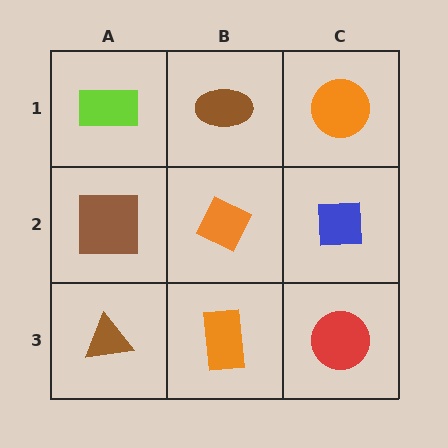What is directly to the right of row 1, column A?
A brown ellipse.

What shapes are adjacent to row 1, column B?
An orange diamond (row 2, column B), a lime rectangle (row 1, column A), an orange circle (row 1, column C).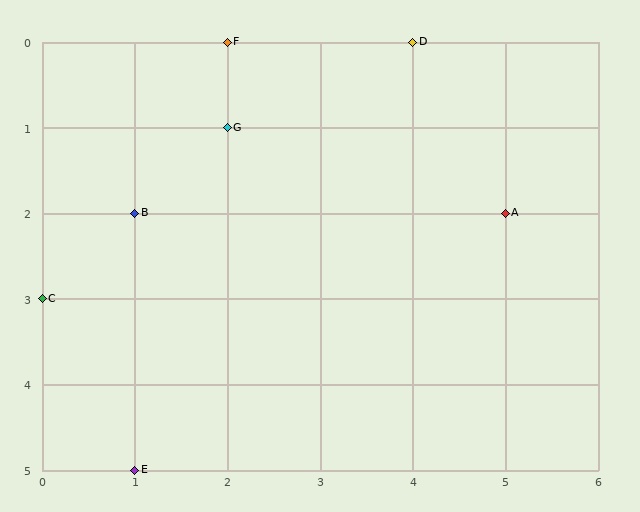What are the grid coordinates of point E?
Point E is at grid coordinates (1, 5).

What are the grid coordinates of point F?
Point F is at grid coordinates (2, 0).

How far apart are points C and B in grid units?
Points C and B are 1 column and 1 row apart (about 1.4 grid units diagonally).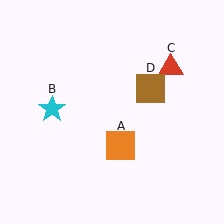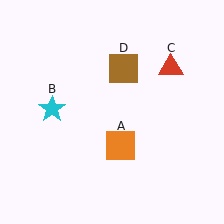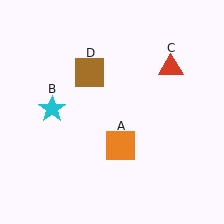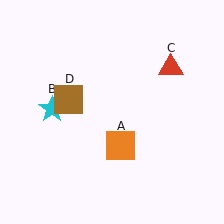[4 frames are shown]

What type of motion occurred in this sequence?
The brown square (object D) rotated counterclockwise around the center of the scene.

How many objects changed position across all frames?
1 object changed position: brown square (object D).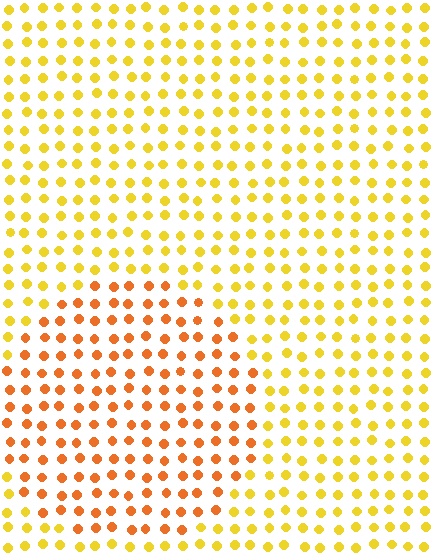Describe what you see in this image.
The image is filled with small yellow elements in a uniform arrangement. A circle-shaped region is visible where the elements are tinted to a slightly different hue, forming a subtle color boundary.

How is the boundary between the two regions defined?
The boundary is defined purely by a slight shift in hue (about 31 degrees). Spacing, size, and orientation are identical on both sides.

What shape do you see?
I see a circle.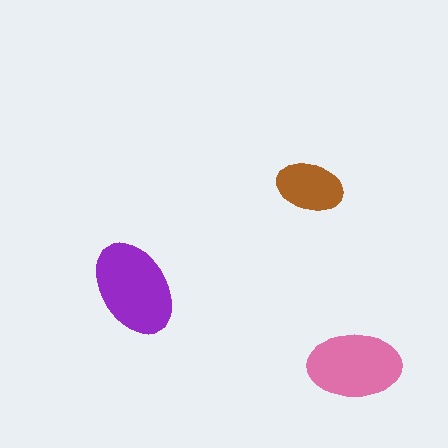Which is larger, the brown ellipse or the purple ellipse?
The purple one.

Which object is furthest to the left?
The purple ellipse is leftmost.